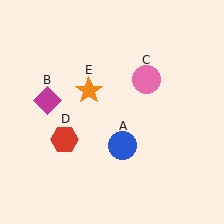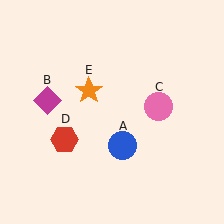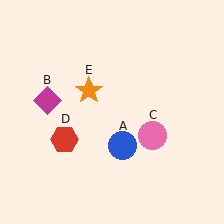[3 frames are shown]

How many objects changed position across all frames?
1 object changed position: pink circle (object C).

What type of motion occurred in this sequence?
The pink circle (object C) rotated clockwise around the center of the scene.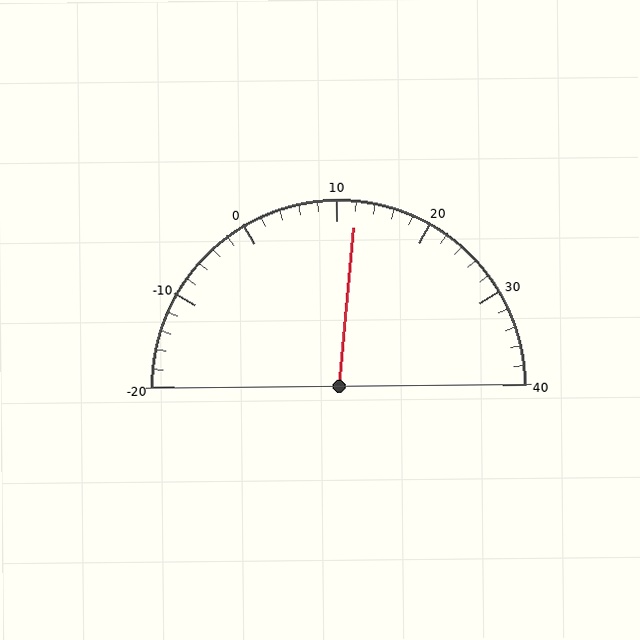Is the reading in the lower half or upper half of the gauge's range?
The reading is in the upper half of the range (-20 to 40).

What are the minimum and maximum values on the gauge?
The gauge ranges from -20 to 40.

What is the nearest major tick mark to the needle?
The nearest major tick mark is 10.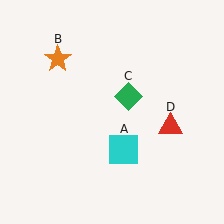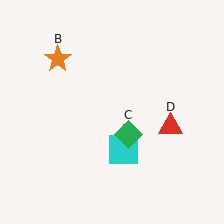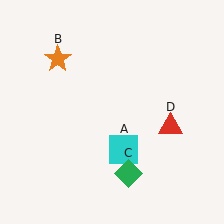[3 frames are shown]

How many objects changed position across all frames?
1 object changed position: green diamond (object C).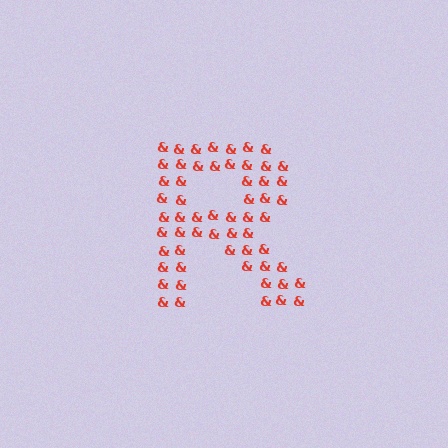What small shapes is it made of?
It is made of small ampersands.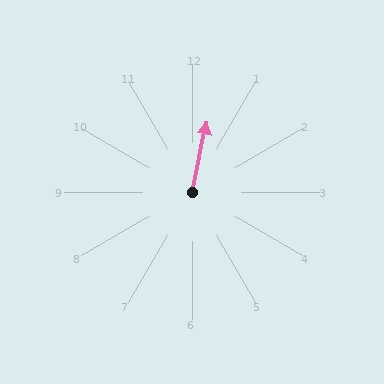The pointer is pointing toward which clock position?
Roughly 12 o'clock.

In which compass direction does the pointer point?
North.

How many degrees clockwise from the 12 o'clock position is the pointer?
Approximately 12 degrees.